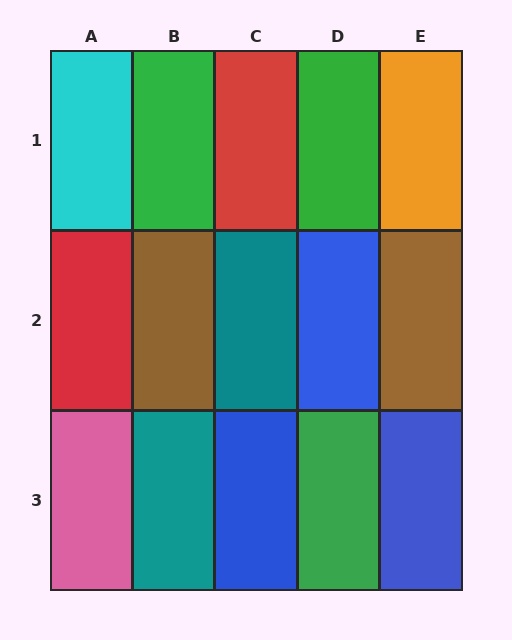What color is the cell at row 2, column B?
Brown.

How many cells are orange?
1 cell is orange.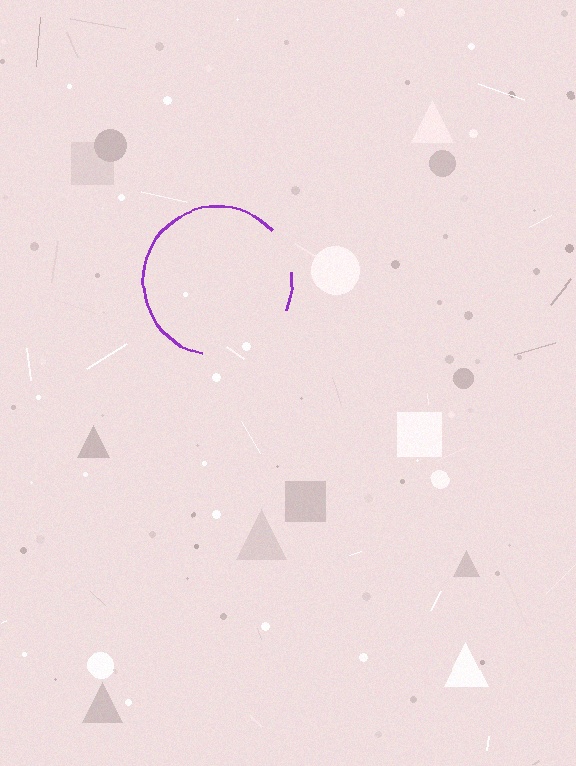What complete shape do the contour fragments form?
The contour fragments form a circle.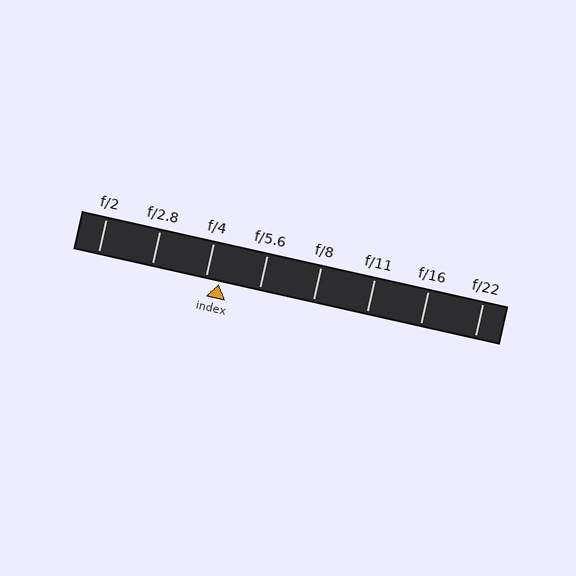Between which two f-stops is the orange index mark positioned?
The index mark is between f/4 and f/5.6.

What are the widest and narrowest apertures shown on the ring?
The widest aperture shown is f/2 and the narrowest is f/22.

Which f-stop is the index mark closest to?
The index mark is closest to f/4.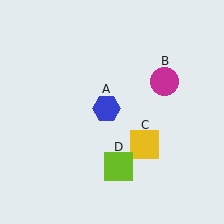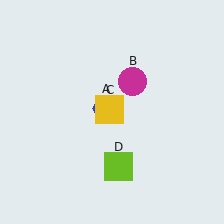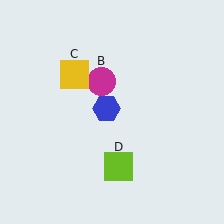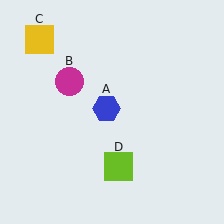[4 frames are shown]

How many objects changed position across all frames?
2 objects changed position: magenta circle (object B), yellow square (object C).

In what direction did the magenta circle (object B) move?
The magenta circle (object B) moved left.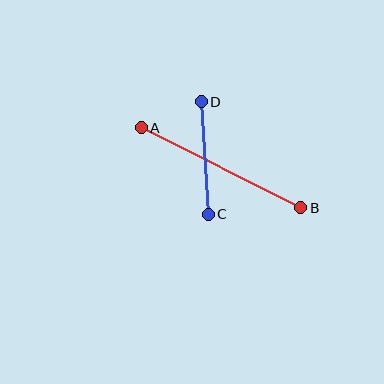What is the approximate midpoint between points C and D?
The midpoint is at approximately (205, 158) pixels.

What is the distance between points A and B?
The distance is approximately 179 pixels.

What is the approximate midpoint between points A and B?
The midpoint is at approximately (221, 168) pixels.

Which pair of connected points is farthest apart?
Points A and B are farthest apart.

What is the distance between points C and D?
The distance is approximately 113 pixels.